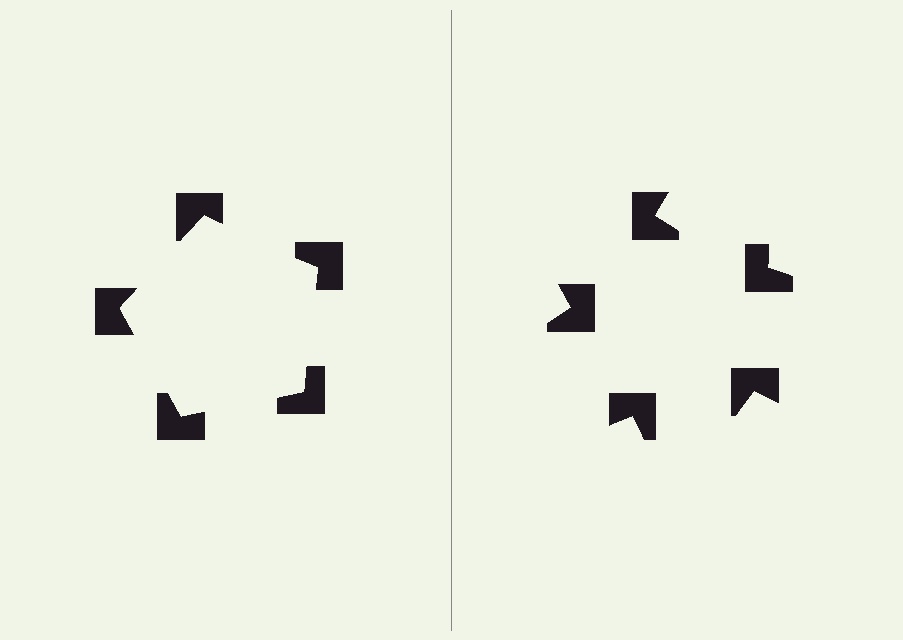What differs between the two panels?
The notched squares are positioned identically on both sides; only the wedge orientations differ. On the left they align to a pentagon; on the right they are misaligned.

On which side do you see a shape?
An illusory pentagon appears on the left side. On the right side the wedge cuts are rotated, so no coherent shape forms.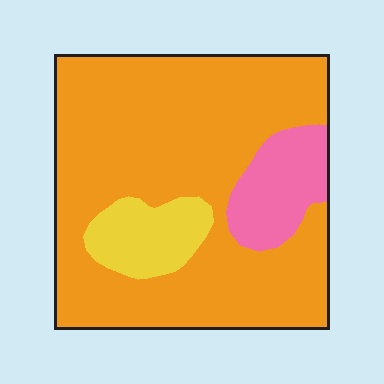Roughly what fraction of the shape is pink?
Pink covers roughly 10% of the shape.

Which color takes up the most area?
Orange, at roughly 75%.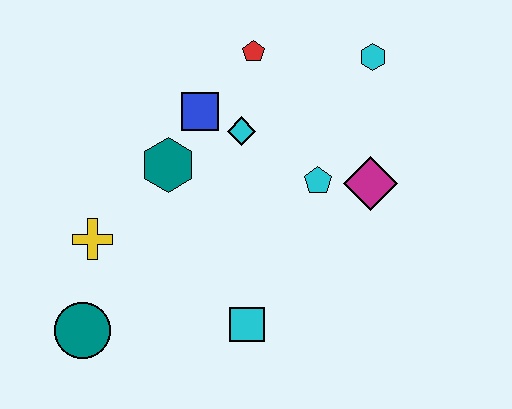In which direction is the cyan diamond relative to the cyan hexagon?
The cyan diamond is to the left of the cyan hexagon.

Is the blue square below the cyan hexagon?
Yes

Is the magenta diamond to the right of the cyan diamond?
Yes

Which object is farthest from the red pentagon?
The teal circle is farthest from the red pentagon.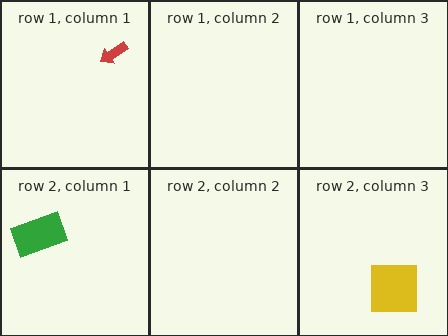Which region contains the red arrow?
The row 1, column 1 region.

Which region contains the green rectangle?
The row 2, column 1 region.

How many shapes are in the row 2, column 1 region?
1.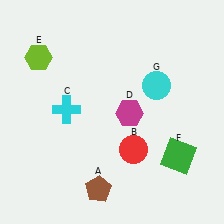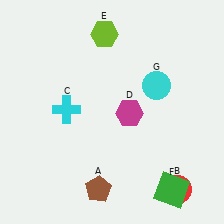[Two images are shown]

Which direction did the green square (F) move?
The green square (F) moved down.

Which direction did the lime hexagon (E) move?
The lime hexagon (E) moved right.